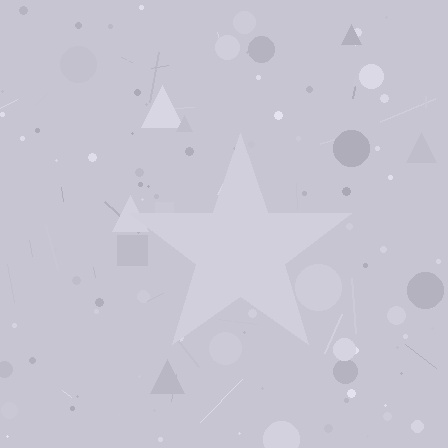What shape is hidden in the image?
A star is hidden in the image.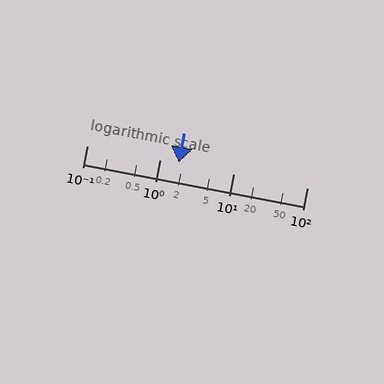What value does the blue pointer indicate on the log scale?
The pointer indicates approximately 1.8.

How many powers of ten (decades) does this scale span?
The scale spans 3 decades, from 0.1 to 100.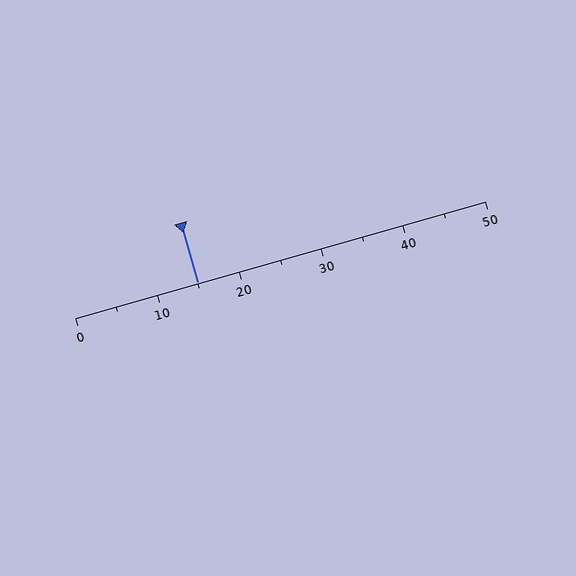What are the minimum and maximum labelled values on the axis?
The axis runs from 0 to 50.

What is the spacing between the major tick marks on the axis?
The major ticks are spaced 10 apart.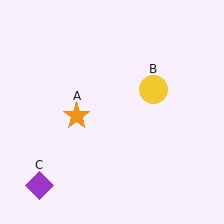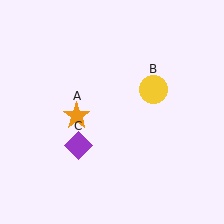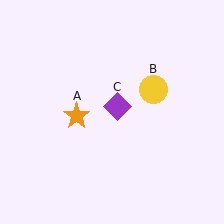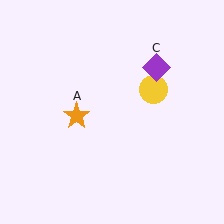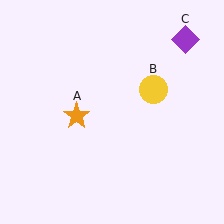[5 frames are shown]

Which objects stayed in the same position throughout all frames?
Orange star (object A) and yellow circle (object B) remained stationary.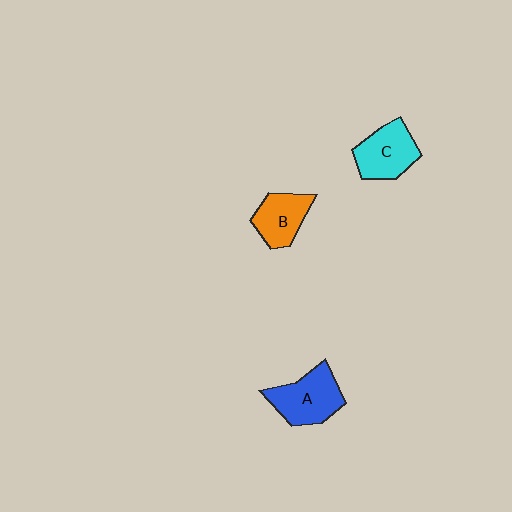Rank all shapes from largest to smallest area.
From largest to smallest: A (blue), C (cyan), B (orange).